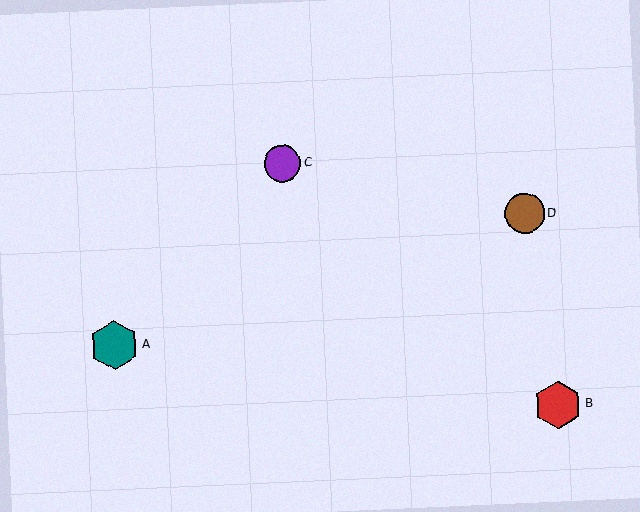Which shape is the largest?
The teal hexagon (labeled A) is the largest.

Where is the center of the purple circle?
The center of the purple circle is at (282, 163).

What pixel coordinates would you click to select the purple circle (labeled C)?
Click at (282, 163) to select the purple circle C.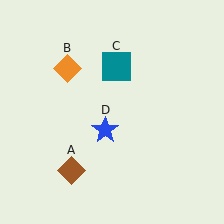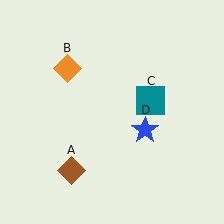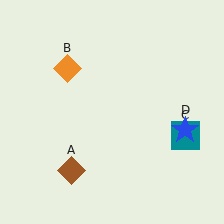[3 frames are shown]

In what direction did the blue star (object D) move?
The blue star (object D) moved right.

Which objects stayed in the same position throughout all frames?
Brown diamond (object A) and orange diamond (object B) remained stationary.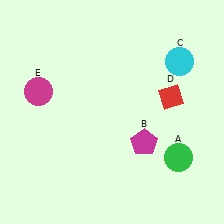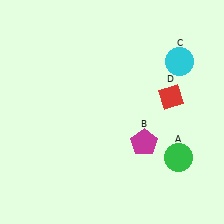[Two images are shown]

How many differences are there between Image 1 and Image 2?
There is 1 difference between the two images.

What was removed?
The magenta circle (E) was removed in Image 2.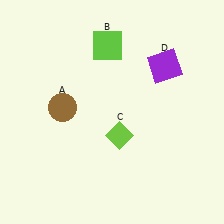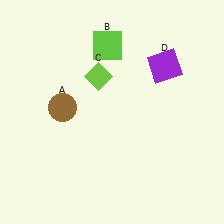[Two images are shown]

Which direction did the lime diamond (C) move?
The lime diamond (C) moved up.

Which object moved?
The lime diamond (C) moved up.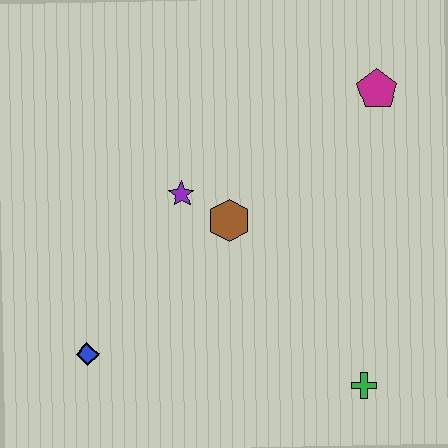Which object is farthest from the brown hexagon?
The green cross is farthest from the brown hexagon.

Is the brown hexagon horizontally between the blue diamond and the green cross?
Yes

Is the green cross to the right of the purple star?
Yes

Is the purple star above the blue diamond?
Yes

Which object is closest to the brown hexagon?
The purple star is closest to the brown hexagon.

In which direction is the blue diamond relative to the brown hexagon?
The blue diamond is to the left of the brown hexagon.